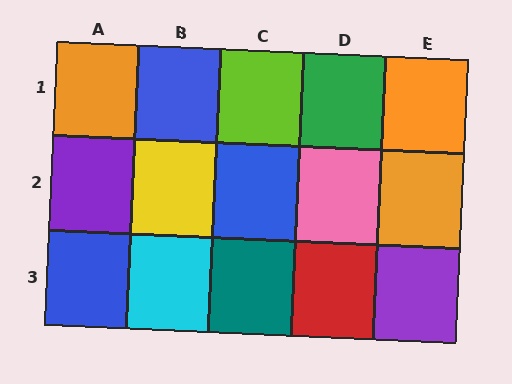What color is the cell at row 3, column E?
Purple.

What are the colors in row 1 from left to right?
Orange, blue, lime, green, orange.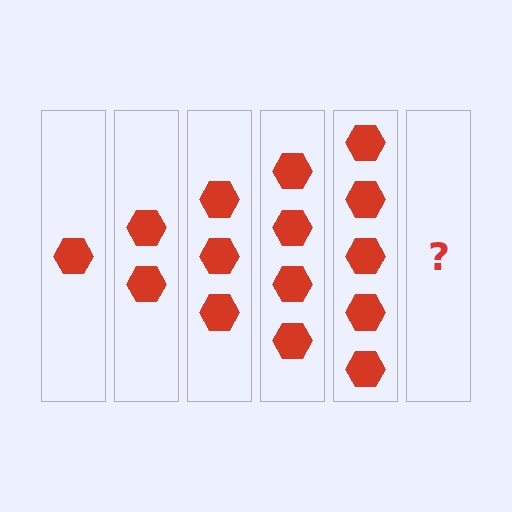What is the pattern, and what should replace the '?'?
The pattern is that each step adds one more hexagon. The '?' should be 6 hexagons.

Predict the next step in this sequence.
The next step is 6 hexagons.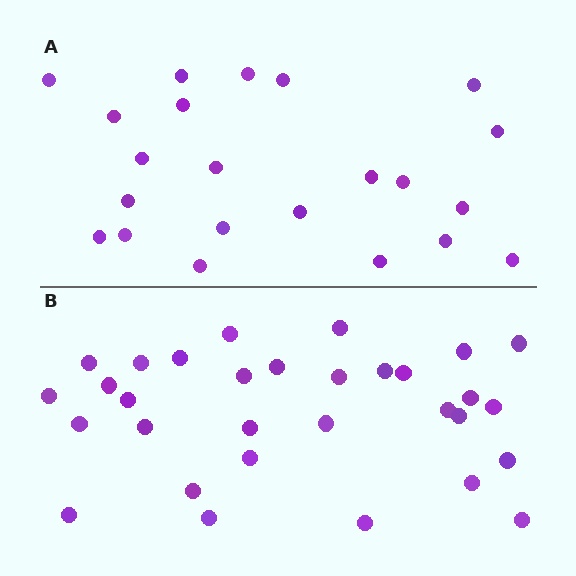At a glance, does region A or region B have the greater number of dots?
Region B (the bottom region) has more dots.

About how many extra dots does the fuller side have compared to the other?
Region B has roughly 8 or so more dots than region A.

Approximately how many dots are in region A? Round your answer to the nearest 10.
About 20 dots. (The exact count is 22, which rounds to 20.)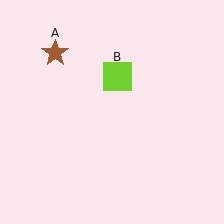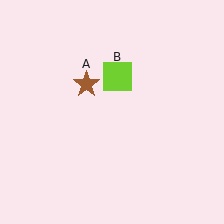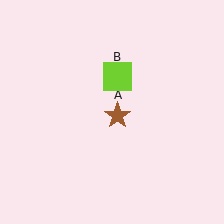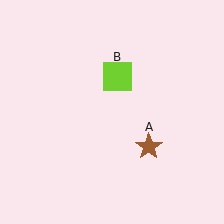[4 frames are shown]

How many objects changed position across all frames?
1 object changed position: brown star (object A).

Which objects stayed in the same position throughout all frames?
Lime square (object B) remained stationary.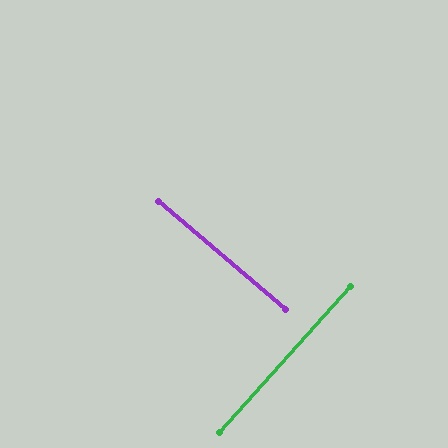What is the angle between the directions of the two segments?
Approximately 89 degrees.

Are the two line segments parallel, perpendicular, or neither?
Perpendicular — they meet at approximately 89°.